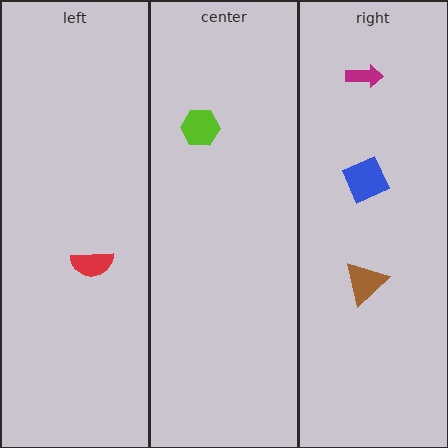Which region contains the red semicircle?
The left region.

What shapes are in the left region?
The red semicircle.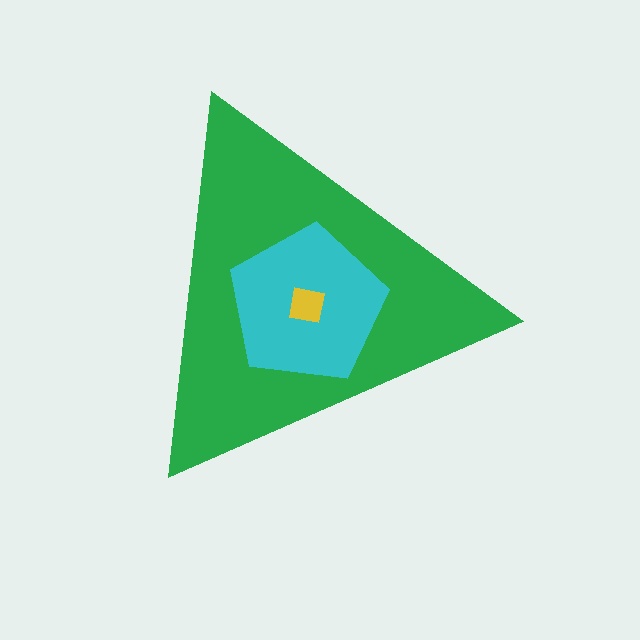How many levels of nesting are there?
3.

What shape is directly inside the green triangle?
The cyan pentagon.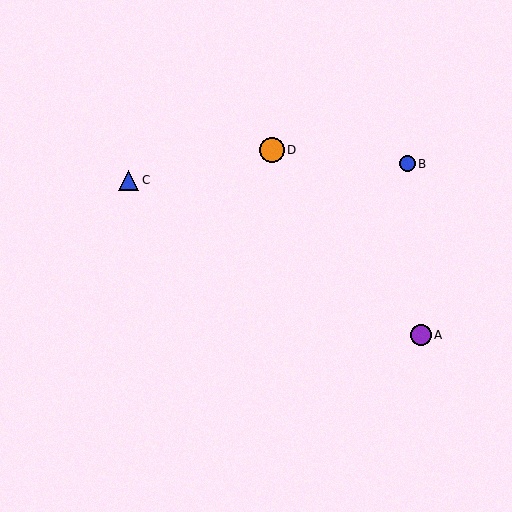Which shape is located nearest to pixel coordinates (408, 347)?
The purple circle (labeled A) at (421, 335) is nearest to that location.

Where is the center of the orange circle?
The center of the orange circle is at (272, 150).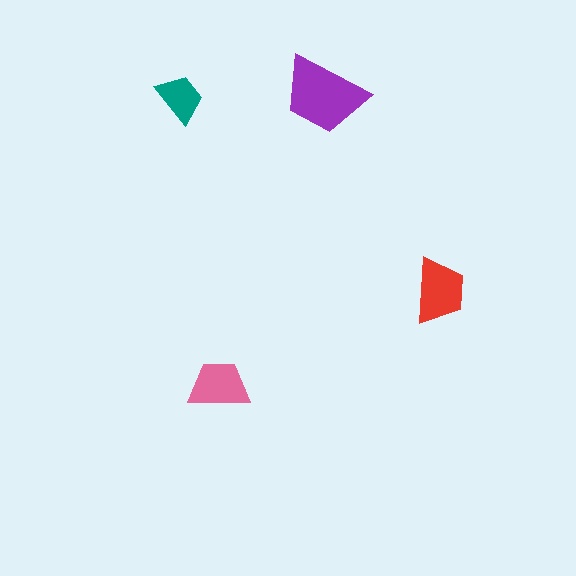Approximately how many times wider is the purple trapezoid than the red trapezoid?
About 1.5 times wider.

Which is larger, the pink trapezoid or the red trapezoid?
The red one.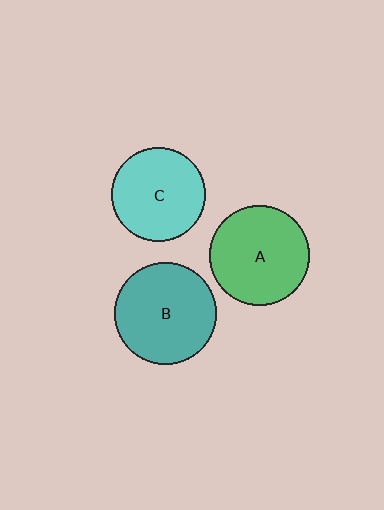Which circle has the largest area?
Circle B (teal).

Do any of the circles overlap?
No, none of the circles overlap.